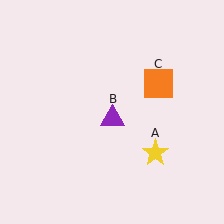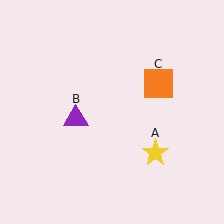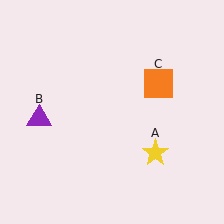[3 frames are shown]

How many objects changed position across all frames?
1 object changed position: purple triangle (object B).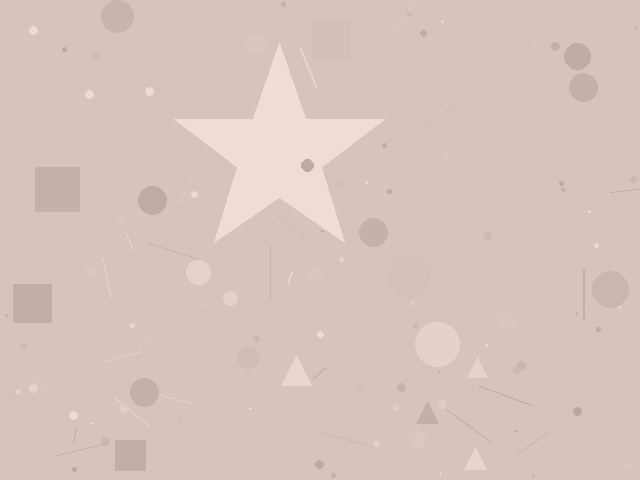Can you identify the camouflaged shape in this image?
The camouflaged shape is a star.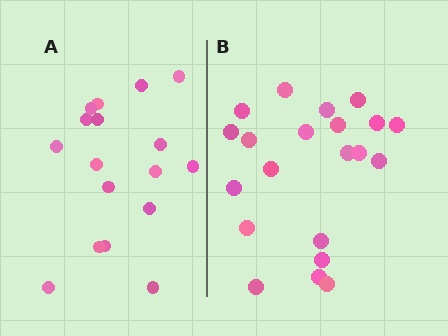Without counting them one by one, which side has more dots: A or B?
Region B (the right region) has more dots.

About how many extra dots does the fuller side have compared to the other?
Region B has about 4 more dots than region A.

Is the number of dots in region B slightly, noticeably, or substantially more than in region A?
Region B has only slightly more — the two regions are fairly close. The ratio is roughly 1.2 to 1.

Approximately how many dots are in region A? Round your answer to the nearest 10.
About 20 dots. (The exact count is 17, which rounds to 20.)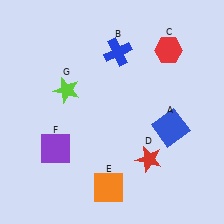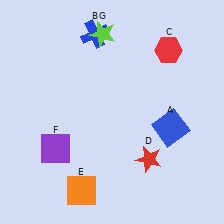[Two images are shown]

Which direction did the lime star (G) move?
The lime star (G) moved up.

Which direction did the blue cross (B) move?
The blue cross (B) moved left.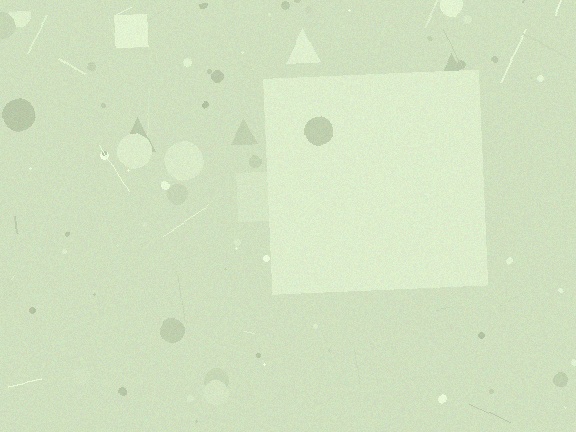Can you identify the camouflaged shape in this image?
The camouflaged shape is a square.